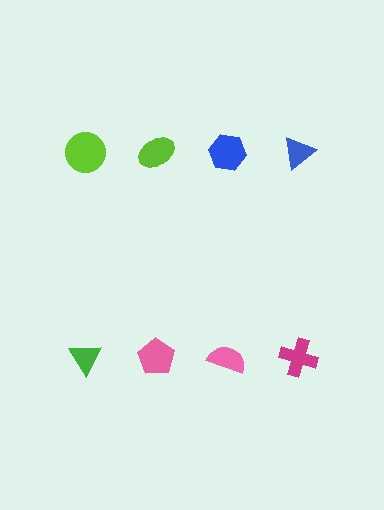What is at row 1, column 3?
A blue hexagon.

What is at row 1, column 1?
A lime circle.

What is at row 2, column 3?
A pink semicircle.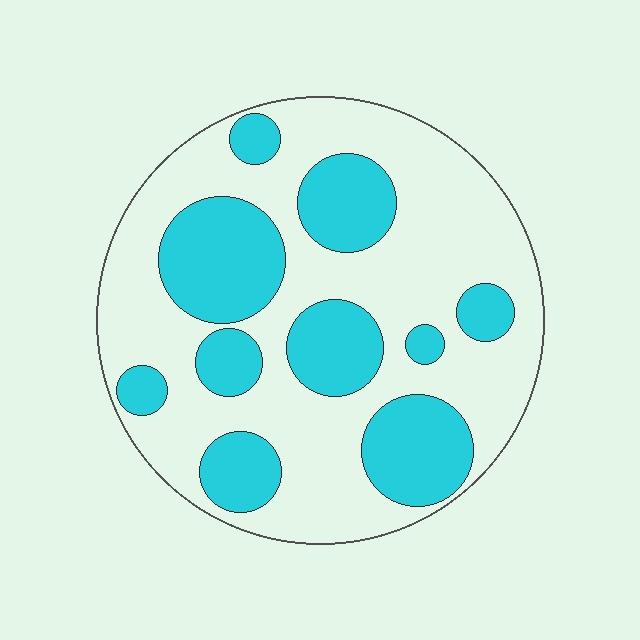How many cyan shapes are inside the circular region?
10.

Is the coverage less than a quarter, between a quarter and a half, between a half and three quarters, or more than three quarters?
Between a quarter and a half.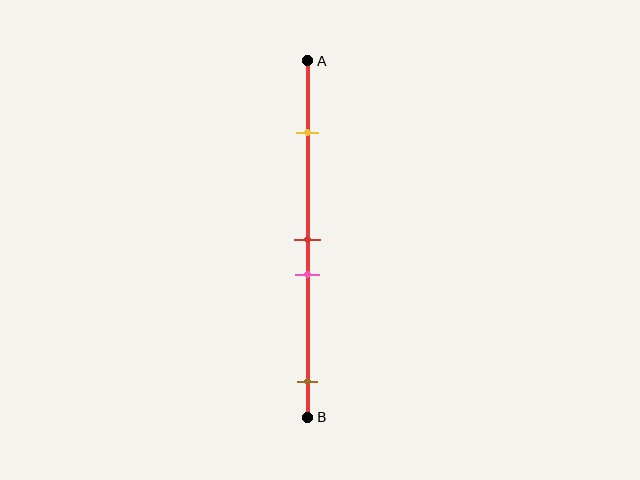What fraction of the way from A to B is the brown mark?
The brown mark is approximately 90% (0.9) of the way from A to B.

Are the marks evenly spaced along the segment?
No, the marks are not evenly spaced.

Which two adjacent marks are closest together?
The red and pink marks are the closest adjacent pair.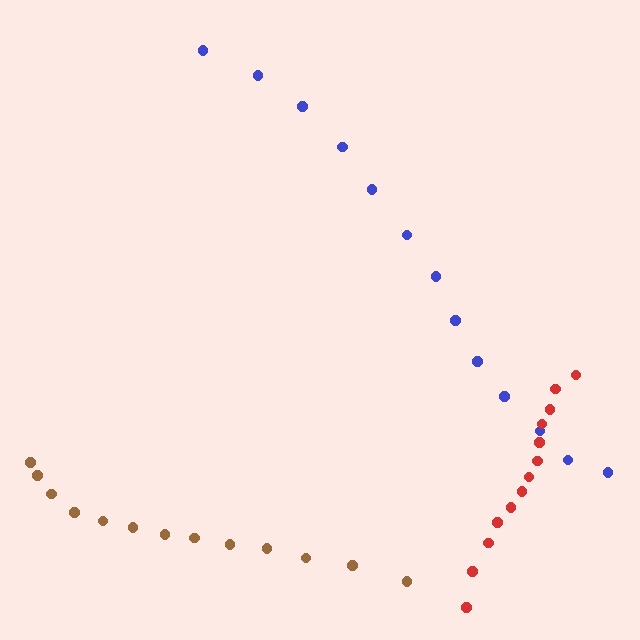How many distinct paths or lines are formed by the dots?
There are 3 distinct paths.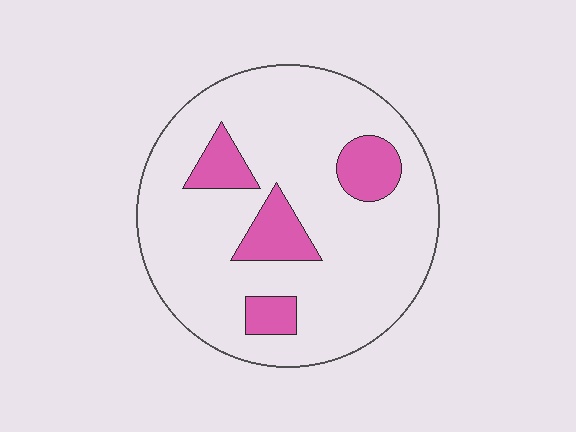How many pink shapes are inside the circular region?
4.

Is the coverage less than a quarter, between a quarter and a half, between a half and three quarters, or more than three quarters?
Less than a quarter.